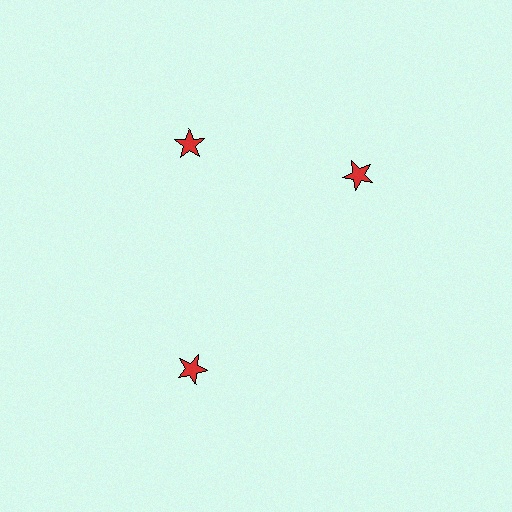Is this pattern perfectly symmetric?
No. The 3 red stars are arranged in a ring, but one element near the 3 o'clock position is rotated out of alignment along the ring, breaking the 3-fold rotational symmetry.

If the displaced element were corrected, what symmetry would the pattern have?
It would have 3-fold rotational symmetry — the pattern would map onto itself every 120 degrees.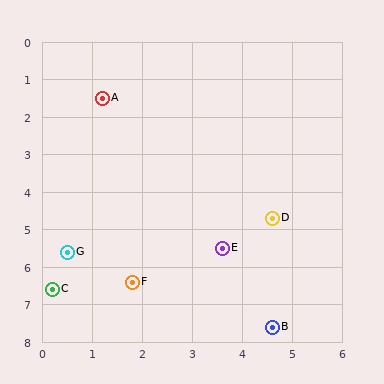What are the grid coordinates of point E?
Point E is at approximately (3.6, 5.5).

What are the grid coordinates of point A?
Point A is at approximately (1.2, 1.5).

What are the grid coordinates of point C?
Point C is at approximately (0.2, 6.6).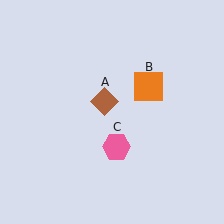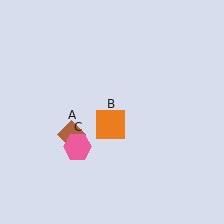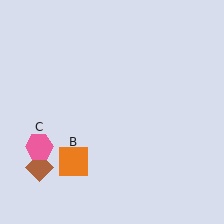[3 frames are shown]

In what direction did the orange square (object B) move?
The orange square (object B) moved down and to the left.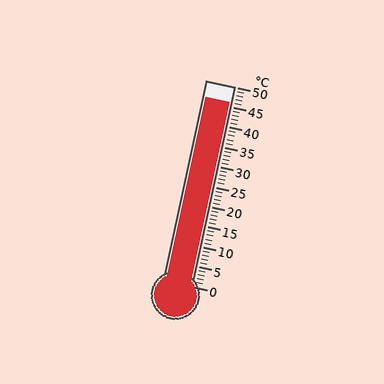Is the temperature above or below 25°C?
The temperature is above 25°C.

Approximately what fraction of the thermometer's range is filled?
The thermometer is filled to approximately 90% of its range.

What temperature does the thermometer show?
The thermometer shows approximately 46°C.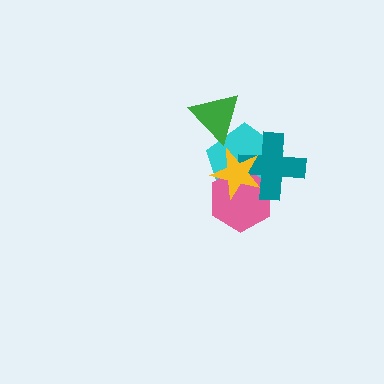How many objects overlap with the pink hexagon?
3 objects overlap with the pink hexagon.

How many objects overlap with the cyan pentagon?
4 objects overlap with the cyan pentagon.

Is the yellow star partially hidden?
No, no other shape covers it.